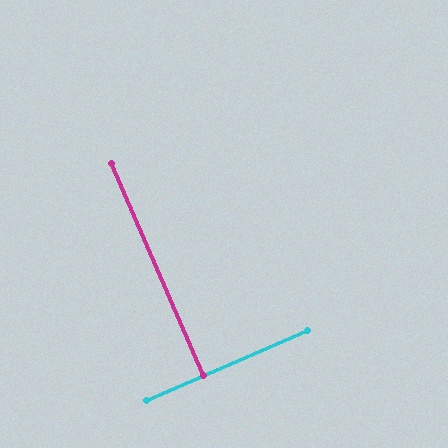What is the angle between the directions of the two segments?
Approximately 90 degrees.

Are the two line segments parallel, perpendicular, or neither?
Perpendicular — they meet at approximately 90°.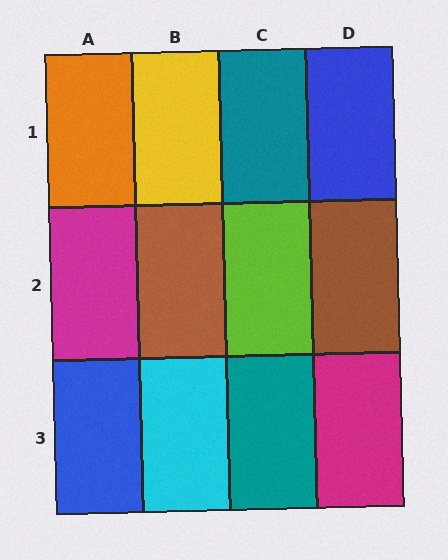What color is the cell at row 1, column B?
Yellow.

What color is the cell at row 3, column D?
Magenta.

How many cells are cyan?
1 cell is cyan.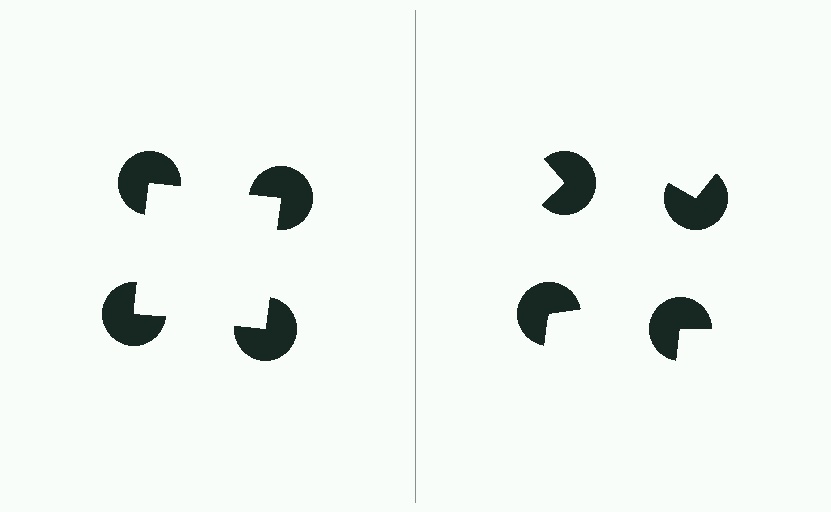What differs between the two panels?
The pac-man discs are positioned identically on both sides; only the wedge orientations differ. On the left they align to a square; on the right they are misaligned.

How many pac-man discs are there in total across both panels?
8 — 4 on each side.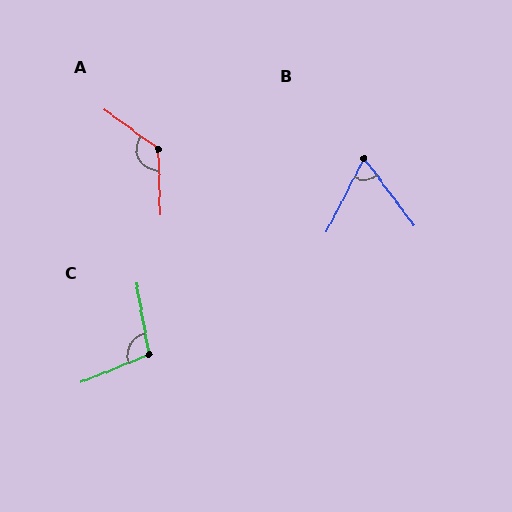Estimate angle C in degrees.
Approximately 103 degrees.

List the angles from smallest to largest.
B (64°), C (103°), A (128°).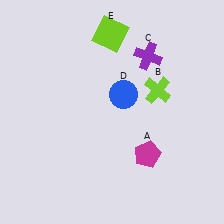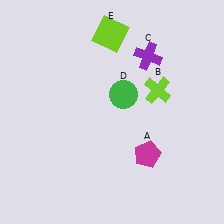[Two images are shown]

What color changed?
The circle (D) changed from blue in Image 1 to green in Image 2.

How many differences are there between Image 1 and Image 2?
There is 1 difference between the two images.